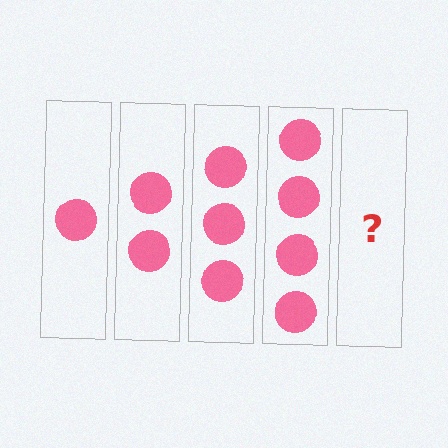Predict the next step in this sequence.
The next step is 5 circles.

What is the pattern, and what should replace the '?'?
The pattern is that each step adds one more circle. The '?' should be 5 circles.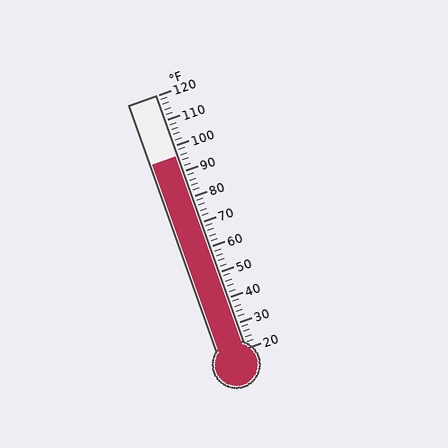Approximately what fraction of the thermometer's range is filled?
The thermometer is filled to approximately 75% of its range.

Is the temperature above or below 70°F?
The temperature is above 70°F.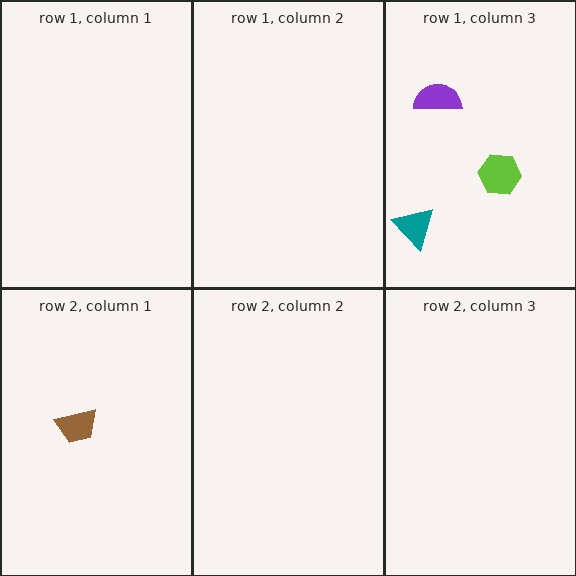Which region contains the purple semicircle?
The row 1, column 3 region.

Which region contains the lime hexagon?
The row 1, column 3 region.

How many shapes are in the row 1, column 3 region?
3.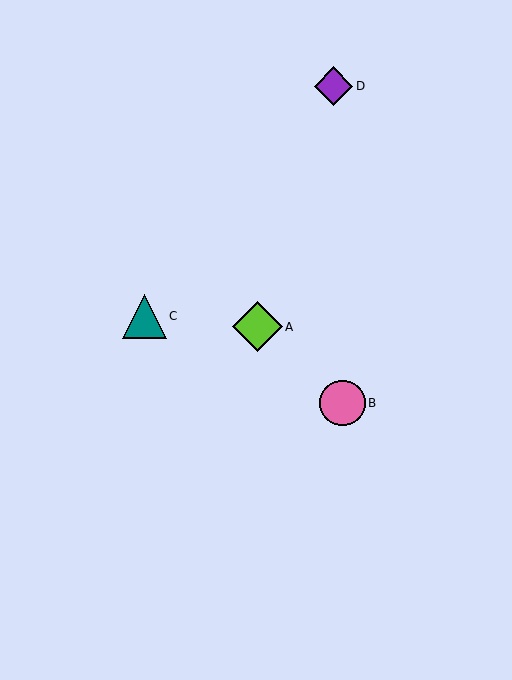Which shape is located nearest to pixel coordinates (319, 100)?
The purple diamond (labeled D) at (333, 86) is nearest to that location.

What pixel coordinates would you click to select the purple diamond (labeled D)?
Click at (333, 86) to select the purple diamond D.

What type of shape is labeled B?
Shape B is a pink circle.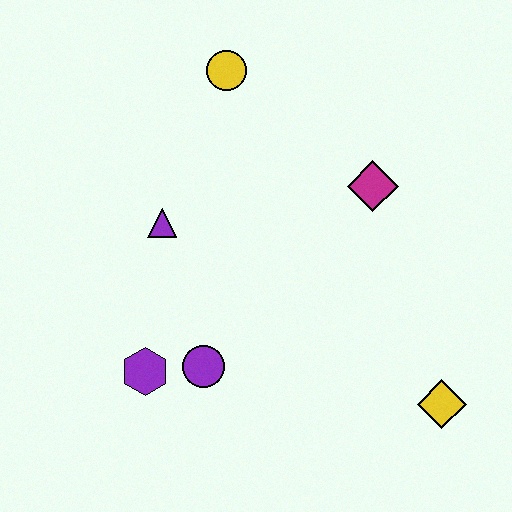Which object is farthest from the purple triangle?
The yellow diamond is farthest from the purple triangle.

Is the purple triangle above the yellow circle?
No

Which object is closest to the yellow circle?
The purple triangle is closest to the yellow circle.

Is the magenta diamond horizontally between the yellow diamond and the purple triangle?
Yes